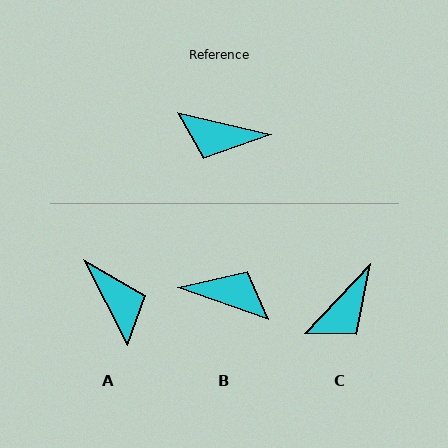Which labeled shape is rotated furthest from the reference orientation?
B, about 174 degrees away.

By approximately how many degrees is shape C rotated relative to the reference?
Approximately 60 degrees counter-clockwise.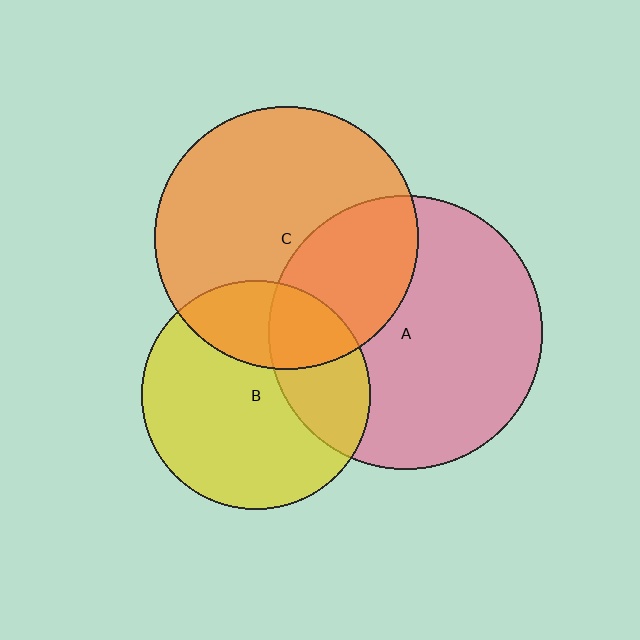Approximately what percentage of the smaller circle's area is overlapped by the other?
Approximately 25%.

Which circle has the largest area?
Circle A (pink).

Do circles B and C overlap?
Yes.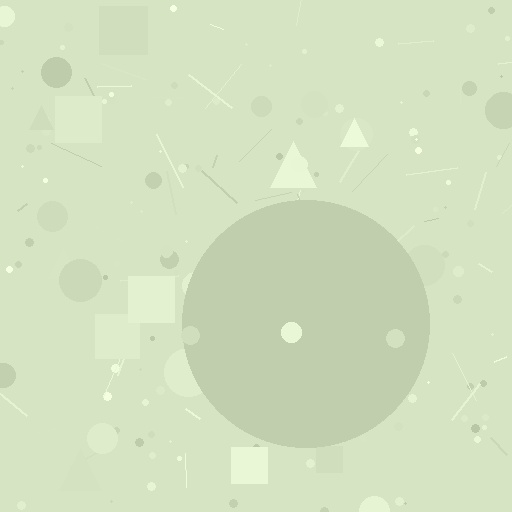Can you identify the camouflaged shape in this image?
The camouflaged shape is a circle.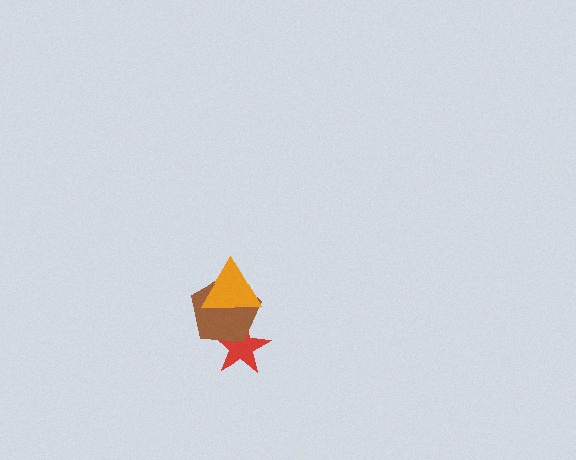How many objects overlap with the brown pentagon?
2 objects overlap with the brown pentagon.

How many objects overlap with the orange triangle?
2 objects overlap with the orange triangle.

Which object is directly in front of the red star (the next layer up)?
The brown pentagon is directly in front of the red star.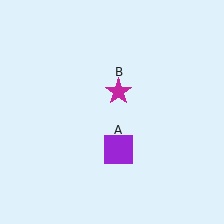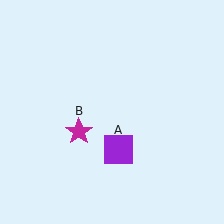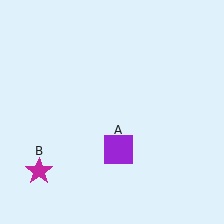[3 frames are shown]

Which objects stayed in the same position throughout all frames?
Purple square (object A) remained stationary.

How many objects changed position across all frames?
1 object changed position: magenta star (object B).